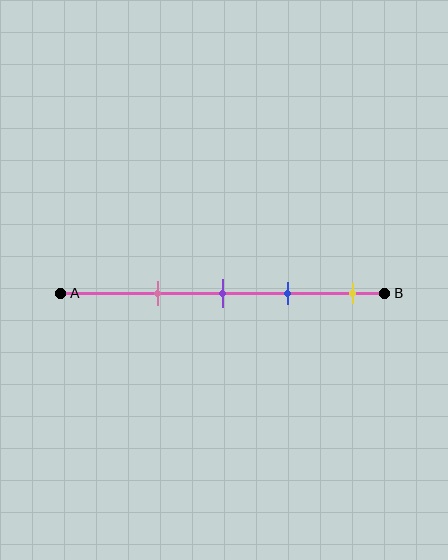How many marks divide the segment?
There are 4 marks dividing the segment.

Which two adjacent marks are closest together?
The purple and blue marks are the closest adjacent pair.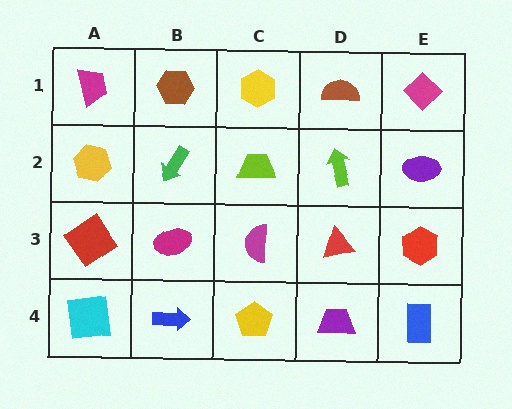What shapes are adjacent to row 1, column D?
A lime arrow (row 2, column D), a yellow hexagon (row 1, column C), a magenta diamond (row 1, column E).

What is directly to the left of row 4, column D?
A yellow pentagon.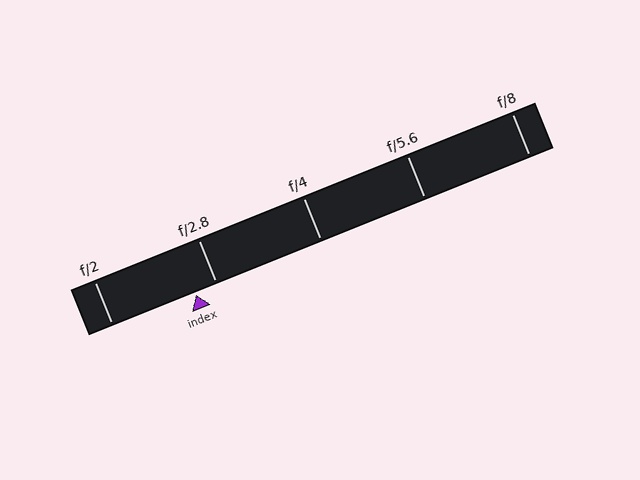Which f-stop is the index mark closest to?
The index mark is closest to f/2.8.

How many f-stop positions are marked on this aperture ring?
There are 5 f-stop positions marked.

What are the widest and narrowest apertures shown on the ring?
The widest aperture shown is f/2 and the narrowest is f/8.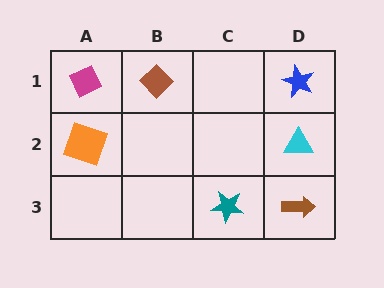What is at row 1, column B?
A brown diamond.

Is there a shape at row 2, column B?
No, that cell is empty.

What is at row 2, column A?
An orange square.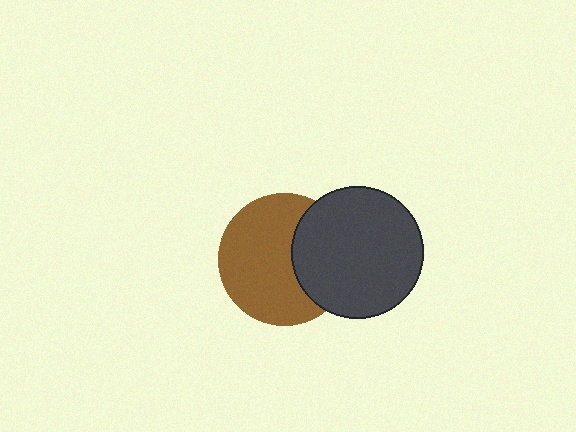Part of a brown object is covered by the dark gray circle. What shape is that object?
It is a circle.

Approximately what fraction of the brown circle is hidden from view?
Roughly 34% of the brown circle is hidden behind the dark gray circle.